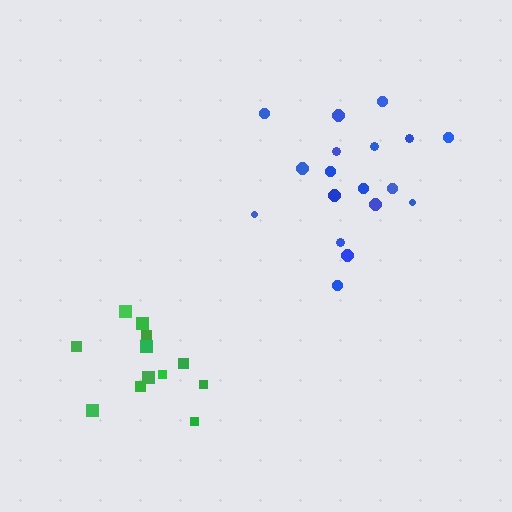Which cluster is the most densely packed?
Green.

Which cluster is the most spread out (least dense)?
Blue.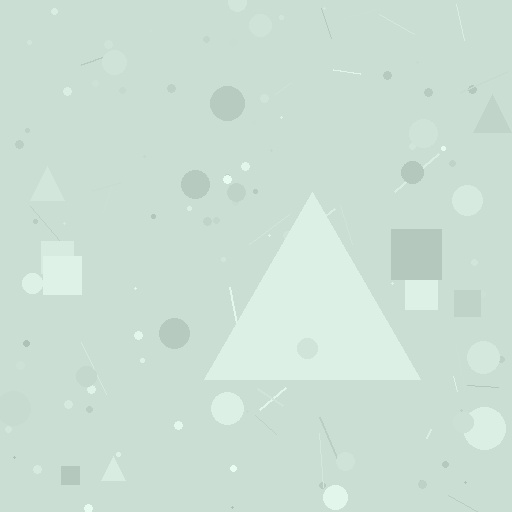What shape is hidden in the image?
A triangle is hidden in the image.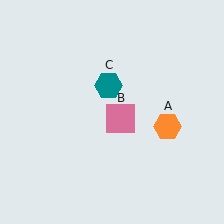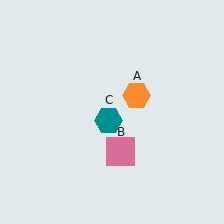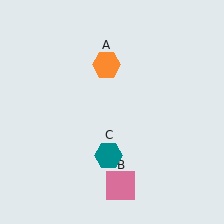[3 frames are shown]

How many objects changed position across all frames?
3 objects changed position: orange hexagon (object A), pink square (object B), teal hexagon (object C).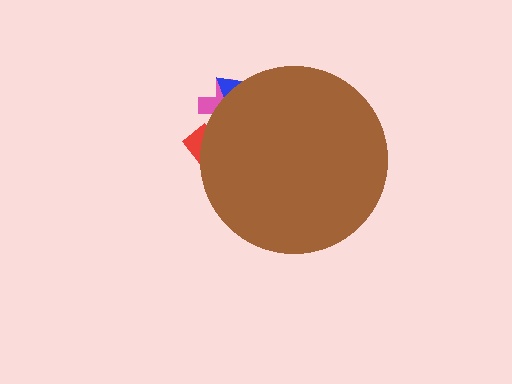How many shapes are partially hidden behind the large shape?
3 shapes are partially hidden.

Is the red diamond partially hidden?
Yes, the red diamond is partially hidden behind the brown circle.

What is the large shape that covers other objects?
A brown circle.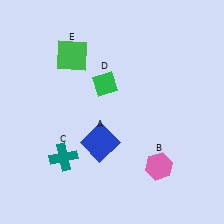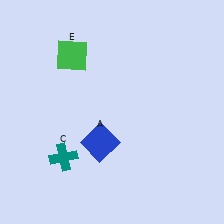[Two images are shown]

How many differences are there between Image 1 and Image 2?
There are 2 differences between the two images.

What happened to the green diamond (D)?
The green diamond (D) was removed in Image 2. It was in the top-left area of Image 1.